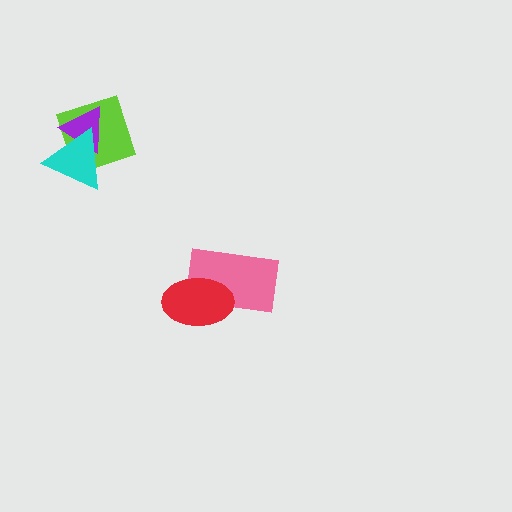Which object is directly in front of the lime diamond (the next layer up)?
The purple triangle is directly in front of the lime diamond.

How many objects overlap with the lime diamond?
2 objects overlap with the lime diamond.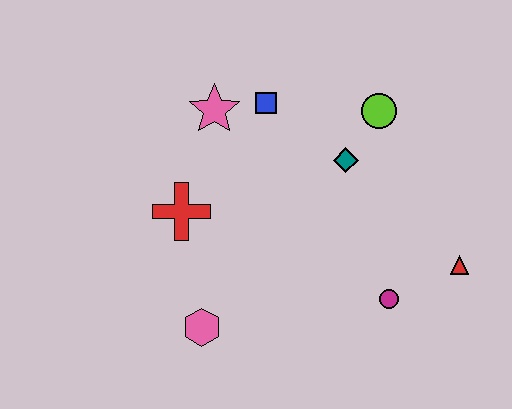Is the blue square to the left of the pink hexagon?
No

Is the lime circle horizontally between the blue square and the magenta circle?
Yes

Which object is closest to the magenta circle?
The red triangle is closest to the magenta circle.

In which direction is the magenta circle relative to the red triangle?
The magenta circle is to the left of the red triangle.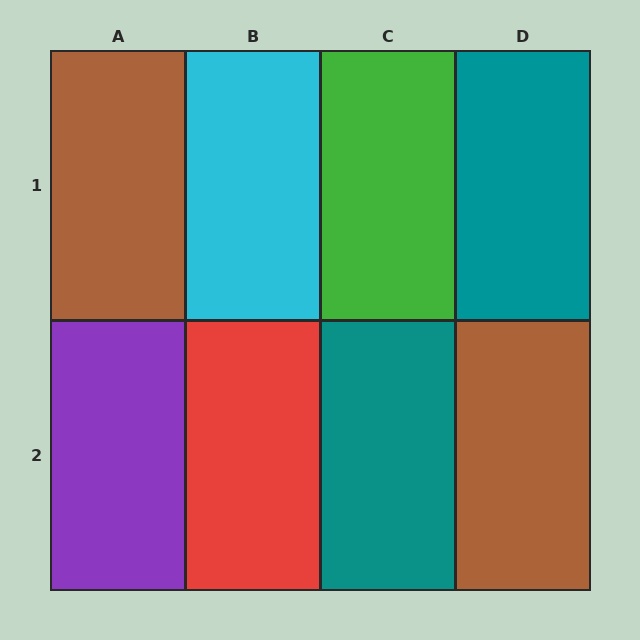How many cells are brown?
2 cells are brown.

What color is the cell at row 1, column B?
Cyan.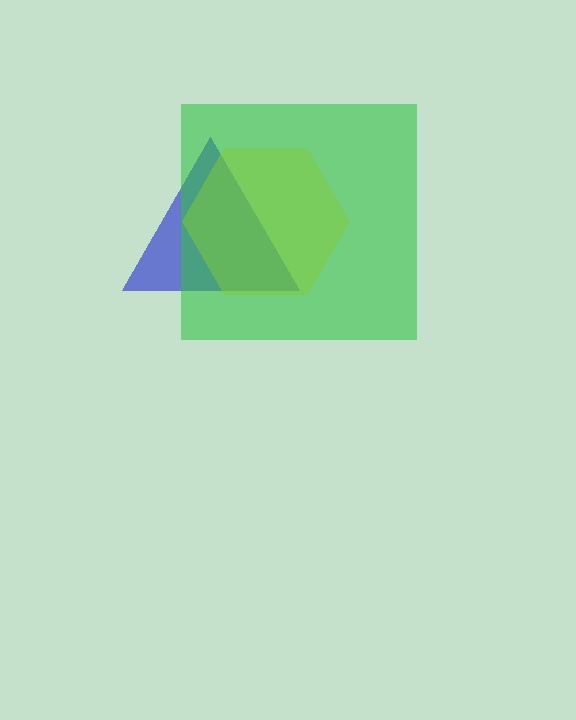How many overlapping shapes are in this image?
There are 3 overlapping shapes in the image.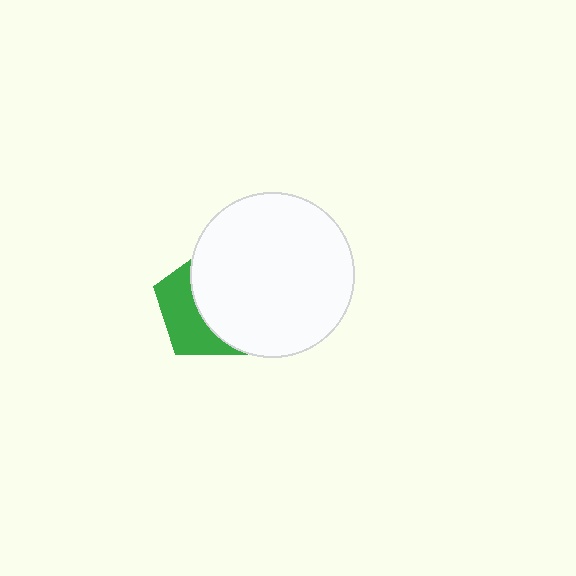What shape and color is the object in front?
The object in front is a white circle.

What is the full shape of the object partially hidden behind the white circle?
The partially hidden object is a green pentagon.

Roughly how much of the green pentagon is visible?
A small part of it is visible (roughly 40%).